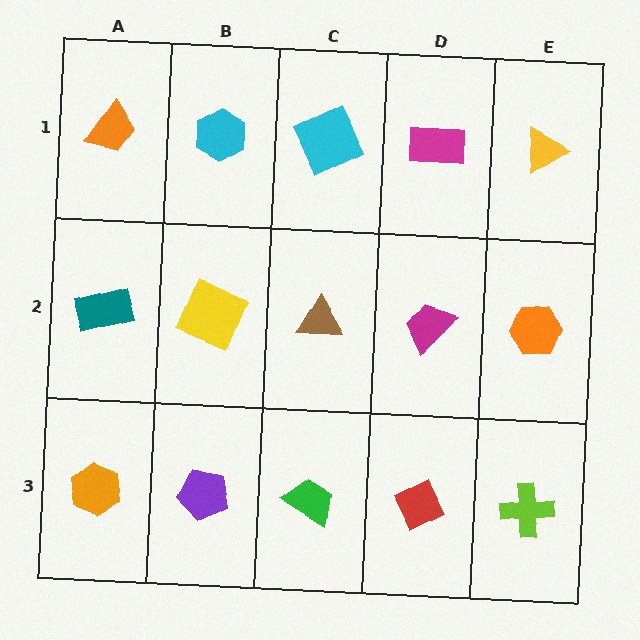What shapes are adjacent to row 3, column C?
A brown triangle (row 2, column C), a purple pentagon (row 3, column B), a red diamond (row 3, column D).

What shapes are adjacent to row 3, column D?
A magenta trapezoid (row 2, column D), a green trapezoid (row 3, column C), a lime cross (row 3, column E).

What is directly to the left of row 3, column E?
A red diamond.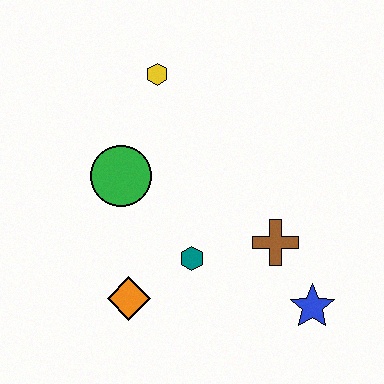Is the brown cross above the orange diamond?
Yes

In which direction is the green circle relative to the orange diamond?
The green circle is above the orange diamond.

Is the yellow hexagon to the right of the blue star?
No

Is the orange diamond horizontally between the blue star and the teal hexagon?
No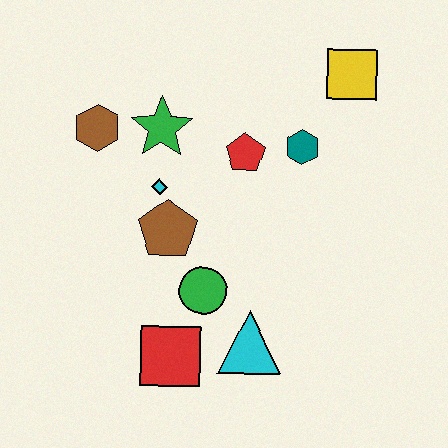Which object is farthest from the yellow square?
The red square is farthest from the yellow square.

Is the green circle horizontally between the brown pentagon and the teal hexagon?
Yes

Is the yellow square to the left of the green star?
No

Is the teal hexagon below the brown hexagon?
Yes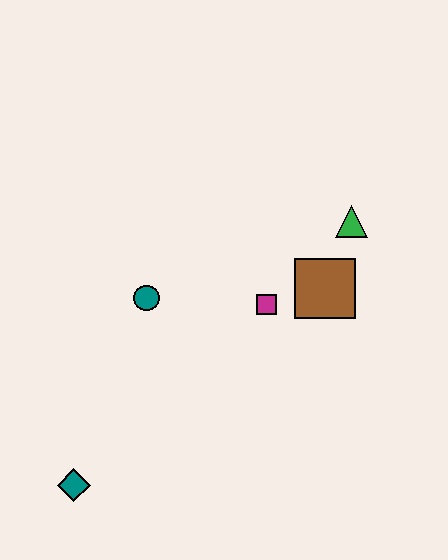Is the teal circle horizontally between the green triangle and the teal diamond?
Yes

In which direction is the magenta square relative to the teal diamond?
The magenta square is to the right of the teal diamond.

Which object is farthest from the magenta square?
The teal diamond is farthest from the magenta square.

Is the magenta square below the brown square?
Yes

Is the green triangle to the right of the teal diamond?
Yes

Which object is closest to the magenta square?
The brown square is closest to the magenta square.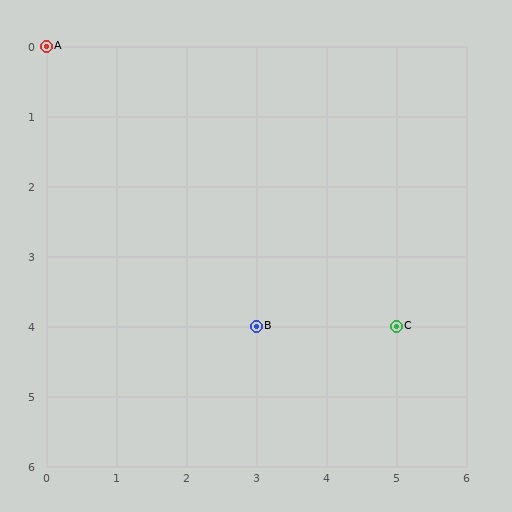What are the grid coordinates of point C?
Point C is at grid coordinates (5, 4).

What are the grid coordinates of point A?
Point A is at grid coordinates (0, 0).